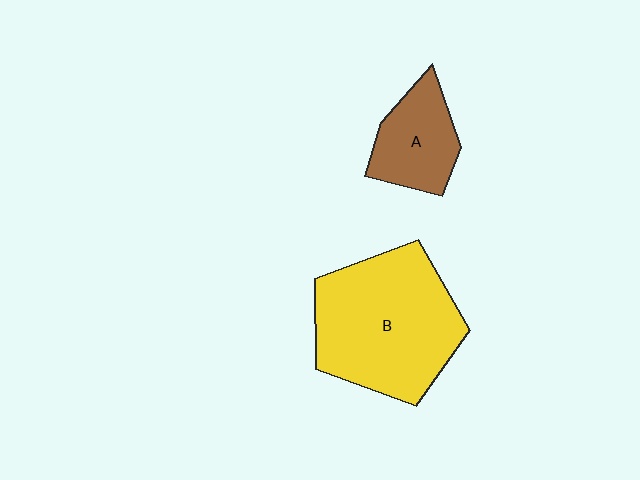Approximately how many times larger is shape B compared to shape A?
Approximately 2.3 times.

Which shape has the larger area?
Shape B (yellow).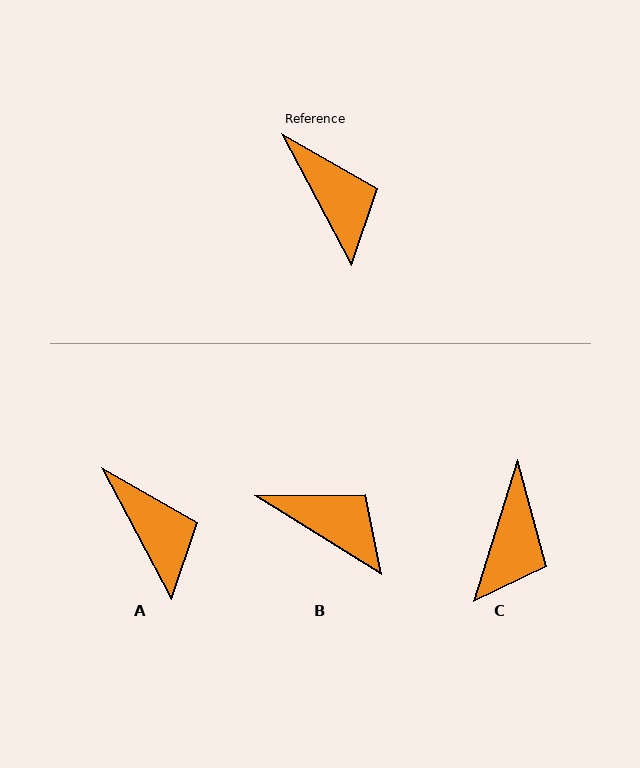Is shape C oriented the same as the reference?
No, it is off by about 45 degrees.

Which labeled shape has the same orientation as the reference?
A.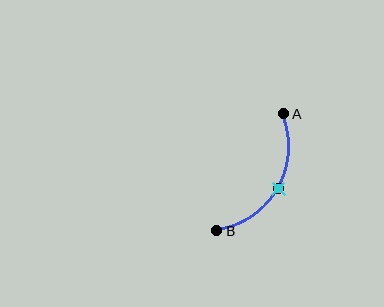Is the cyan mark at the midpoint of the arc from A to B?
Yes. The cyan mark lies on the arc at equal arc-length from both A and B — it is the arc midpoint.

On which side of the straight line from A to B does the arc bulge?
The arc bulges to the right of the straight line connecting A and B.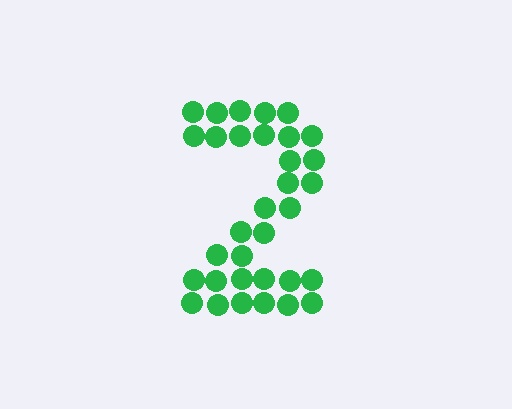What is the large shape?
The large shape is the digit 2.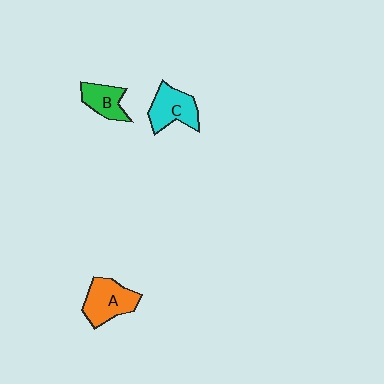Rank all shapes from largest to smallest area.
From largest to smallest: A (orange), C (cyan), B (green).